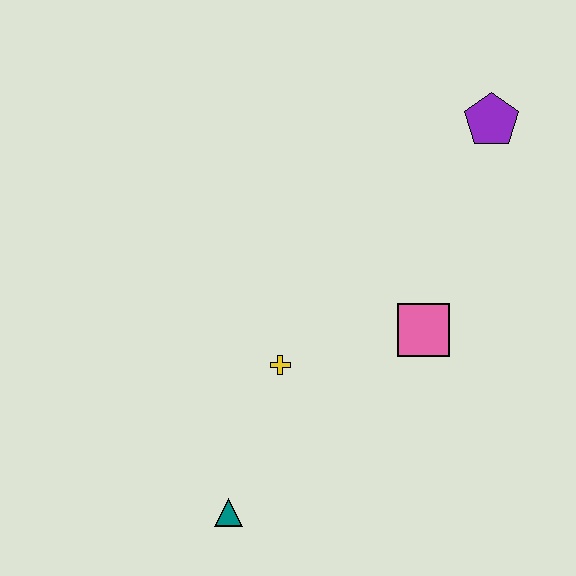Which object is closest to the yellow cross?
The pink square is closest to the yellow cross.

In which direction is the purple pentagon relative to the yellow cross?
The purple pentagon is above the yellow cross.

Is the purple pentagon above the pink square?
Yes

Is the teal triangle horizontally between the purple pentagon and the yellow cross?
No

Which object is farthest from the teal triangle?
The purple pentagon is farthest from the teal triangle.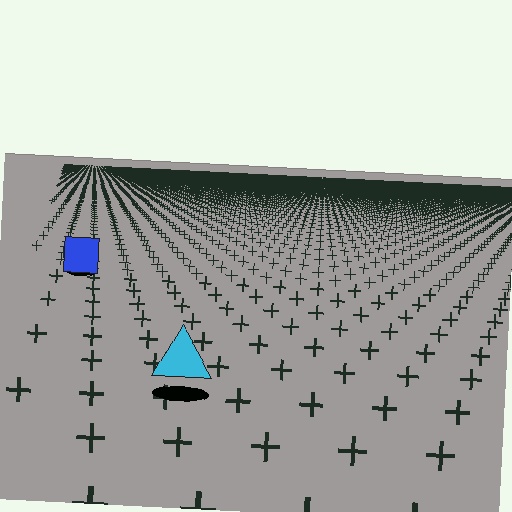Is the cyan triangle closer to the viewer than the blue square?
Yes. The cyan triangle is closer — you can tell from the texture gradient: the ground texture is coarser near it.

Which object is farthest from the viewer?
The blue square is farthest from the viewer. It appears smaller and the ground texture around it is denser.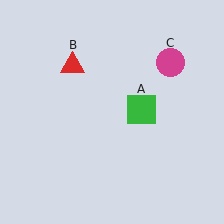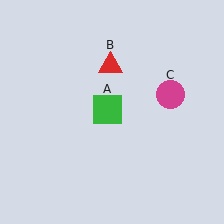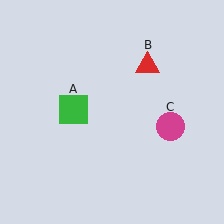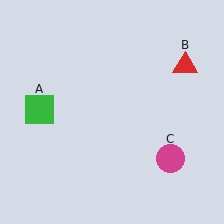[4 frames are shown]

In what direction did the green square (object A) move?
The green square (object A) moved left.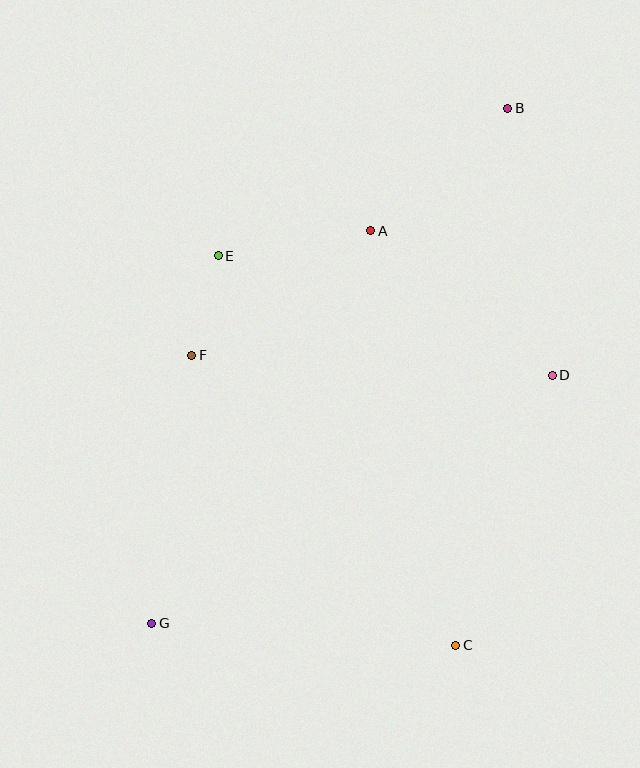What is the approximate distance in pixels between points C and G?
The distance between C and G is approximately 305 pixels.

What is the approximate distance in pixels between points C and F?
The distance between C and F is approximately 392 pixels.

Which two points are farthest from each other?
Points B and G are farthest from each other.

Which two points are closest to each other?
Points E and F are closest to each other.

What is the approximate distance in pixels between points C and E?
The distance between C and E is approximately 456 pixels.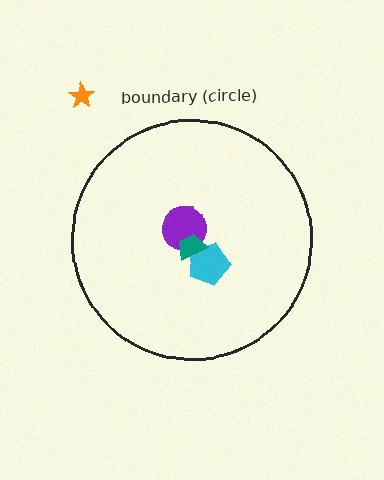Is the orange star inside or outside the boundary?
Outside.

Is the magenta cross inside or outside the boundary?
Inside.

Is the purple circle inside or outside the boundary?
Inside.